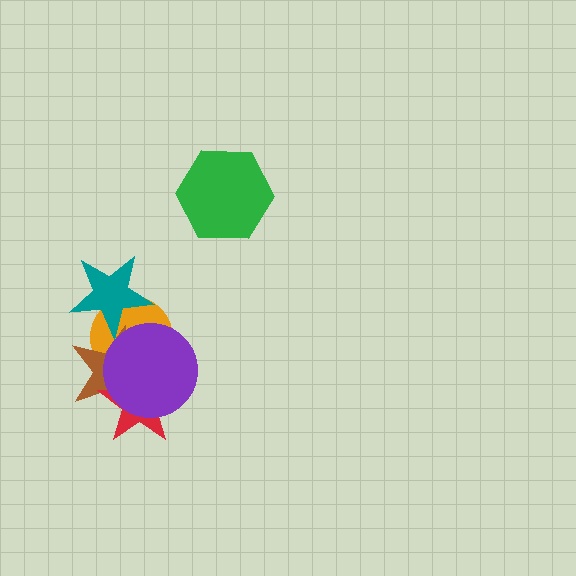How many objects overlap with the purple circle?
3 objects overlap with the purple circle.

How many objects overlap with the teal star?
2 objects overlap with the teal star.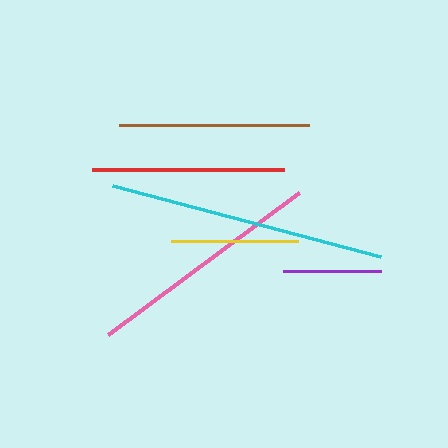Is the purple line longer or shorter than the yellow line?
The yellow line is longer than the purple line.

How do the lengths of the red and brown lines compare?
The red and brown lines are approximately the same length.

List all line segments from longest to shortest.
From longest to shortest: cyan, pink, red, brown, yellow, purple.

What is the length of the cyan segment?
The cyan segment is approximately 277 pixels long.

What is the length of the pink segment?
The pink segment is approximately 238 pixels long.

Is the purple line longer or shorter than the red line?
The red line is longer than the purple line.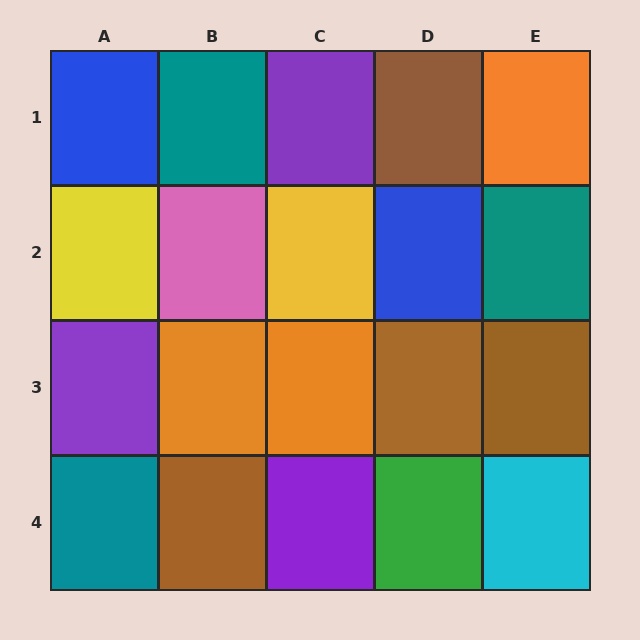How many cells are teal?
3 cells are teal.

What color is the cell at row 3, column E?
Brown.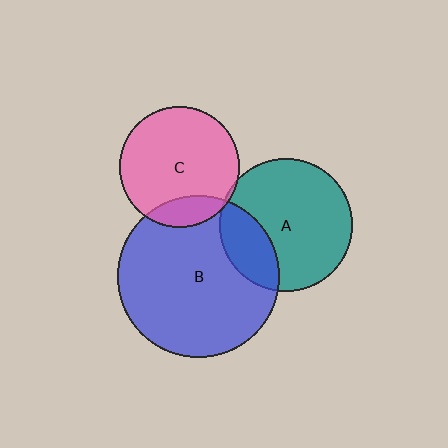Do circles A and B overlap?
Yes.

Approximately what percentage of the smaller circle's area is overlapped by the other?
Approximately 25%.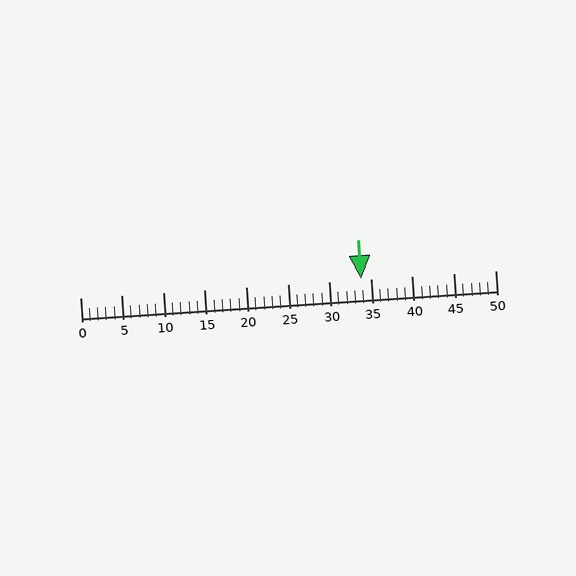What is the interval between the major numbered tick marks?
The major tick marks are spaced 5 units apart.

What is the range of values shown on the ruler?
The ruler shows values from 0 to 50.